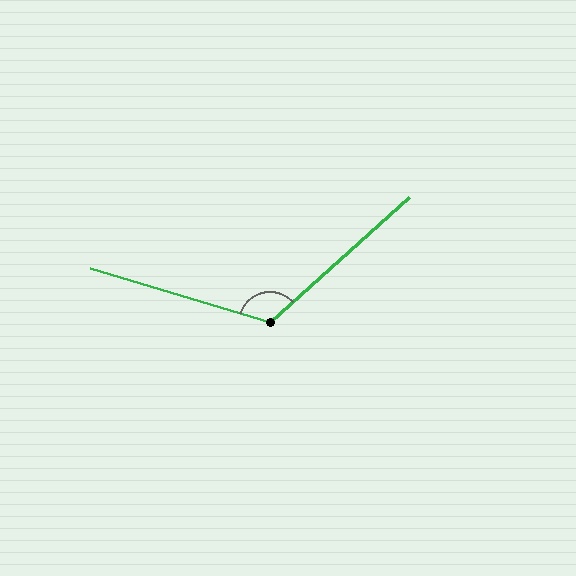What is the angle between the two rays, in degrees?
Approximately 121 degrees.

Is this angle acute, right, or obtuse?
It is obtuse.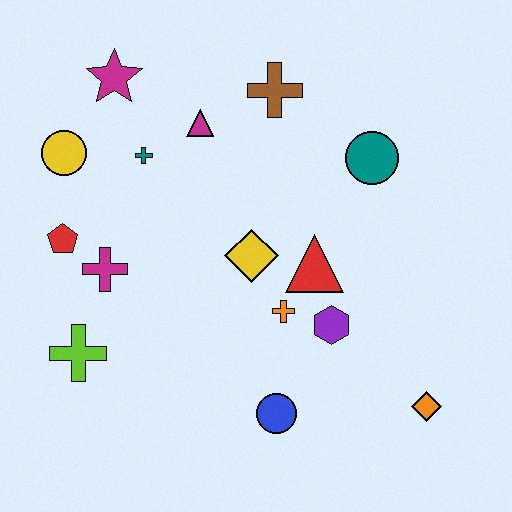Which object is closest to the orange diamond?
The purple hexagon is closest to the orange diamond.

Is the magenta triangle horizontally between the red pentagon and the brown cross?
Yes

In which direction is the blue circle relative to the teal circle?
The blue circle is below the teal circle.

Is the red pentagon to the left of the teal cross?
Yes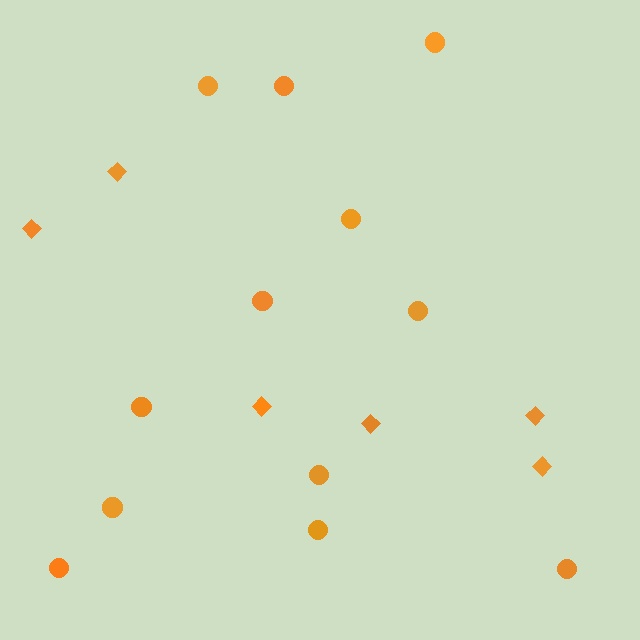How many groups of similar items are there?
There are 2 groups: one group of circles (12) and one group of diamonds (6).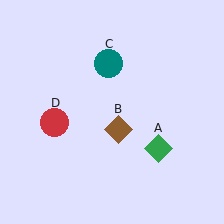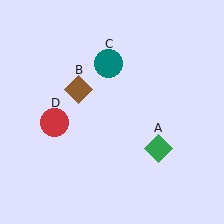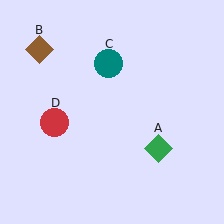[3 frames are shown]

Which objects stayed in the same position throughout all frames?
Green diamond (object A) and teal circle (object C) and red circle (object D) remained stationary.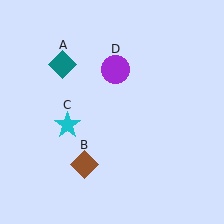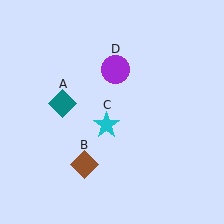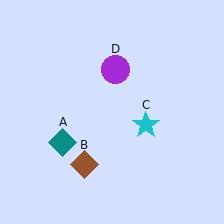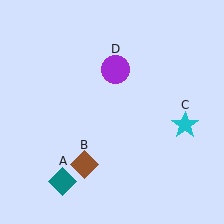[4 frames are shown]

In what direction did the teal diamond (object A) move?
The teal diamond (object A) moved down.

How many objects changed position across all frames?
2 objects changed position: teal diamond (object A), cyan star (object C).